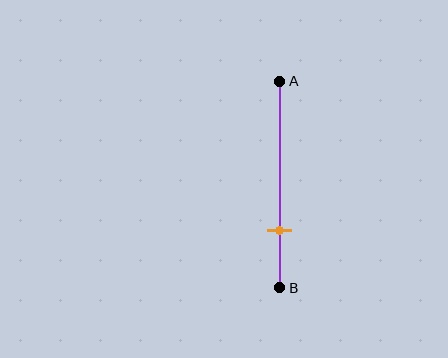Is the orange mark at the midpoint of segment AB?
No, the mark is at about 70% from A, not at the 50% midpoint.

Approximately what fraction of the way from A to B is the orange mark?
The orange mark is approximately 70% of the way from A to B.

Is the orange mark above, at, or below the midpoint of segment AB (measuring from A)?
The orange mark is below the midpoint of segment AB.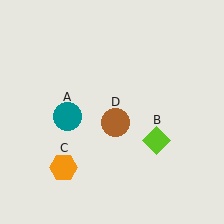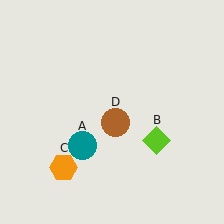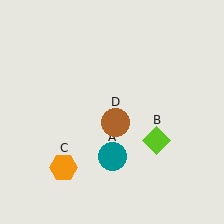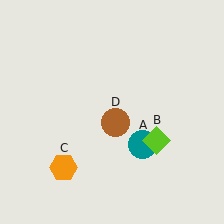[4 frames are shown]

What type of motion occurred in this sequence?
The teal circle (object A) rotated counterclockwise around the center of the scene.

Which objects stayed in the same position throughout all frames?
Lime diamond (object B) and orange hexagon (object C) and brown circle (object D) remained stationary.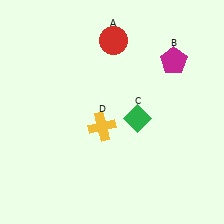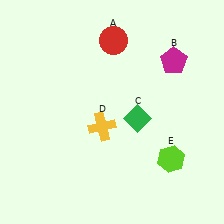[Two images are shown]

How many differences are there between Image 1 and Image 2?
There is 1 difference between the two images.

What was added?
A lime hexagon (E) was added in Image 2.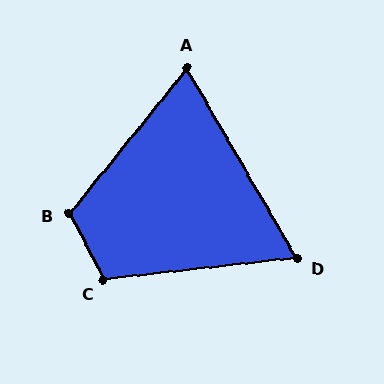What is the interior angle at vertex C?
Approximately 111 degrees (obtuse).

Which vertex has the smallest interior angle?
D, at approximately 66 degrees.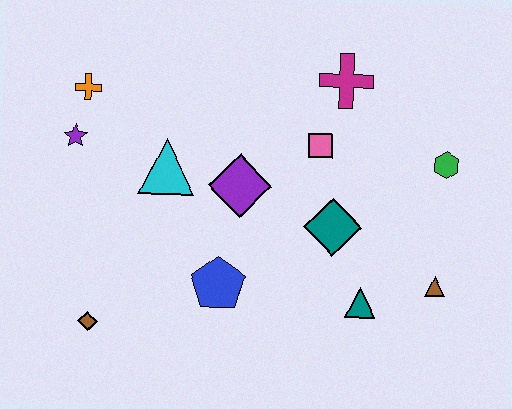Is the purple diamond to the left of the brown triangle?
Yes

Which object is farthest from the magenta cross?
The brown diamond is farthest from the magenta cross.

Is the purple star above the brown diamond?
Yes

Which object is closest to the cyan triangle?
The purple diamond is closest to the cyan triangle.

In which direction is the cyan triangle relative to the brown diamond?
The cyan triangle is above the brown diamond.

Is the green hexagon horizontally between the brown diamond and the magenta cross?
No